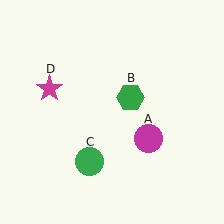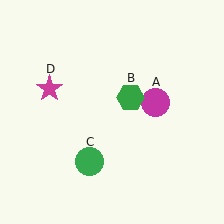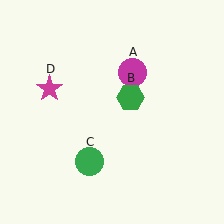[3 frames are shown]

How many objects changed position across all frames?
1 object changed position: magenta circle (object A).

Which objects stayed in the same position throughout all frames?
Green hexagon (object B) and green circle (object C) and magenta star (object D) remained stationary.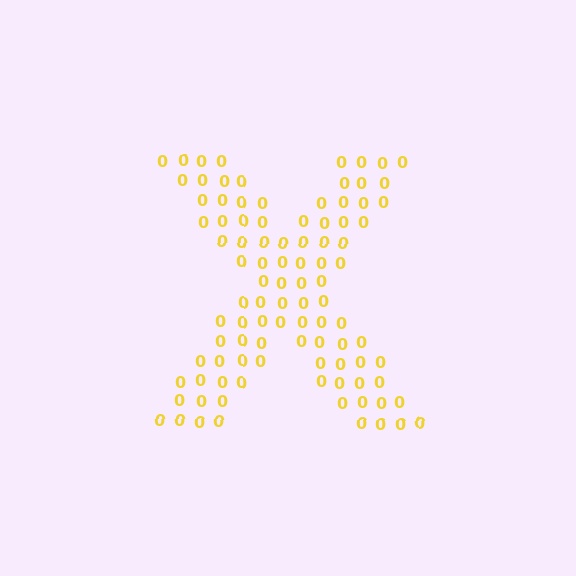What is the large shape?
The large shape is the letter X.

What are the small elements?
The small elements are digit 0's.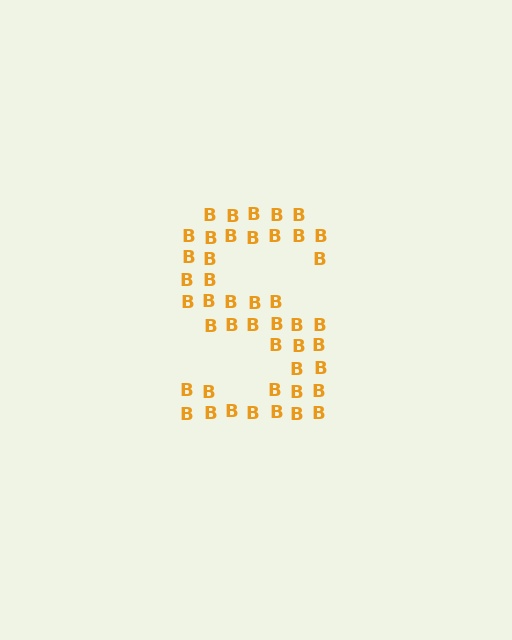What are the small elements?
The small elements are letter B's.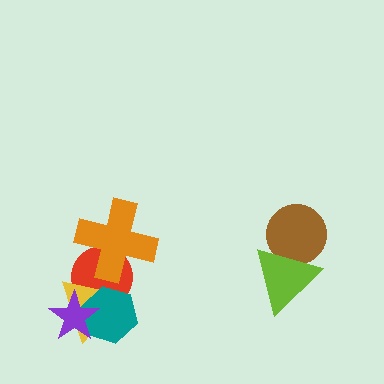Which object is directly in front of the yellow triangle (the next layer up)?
The teal hexagon is directly in front of the yellow triangle.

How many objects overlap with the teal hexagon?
3 objects overlap with the teal hexagon.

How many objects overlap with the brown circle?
1 object overlaps with the brown circle.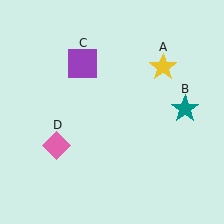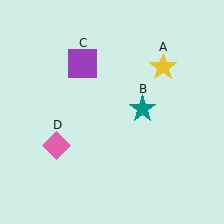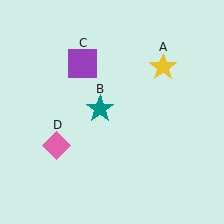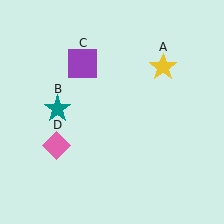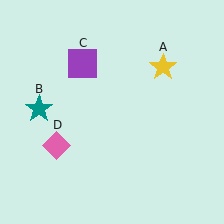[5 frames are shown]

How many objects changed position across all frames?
1 object changed position: teal star (object B).